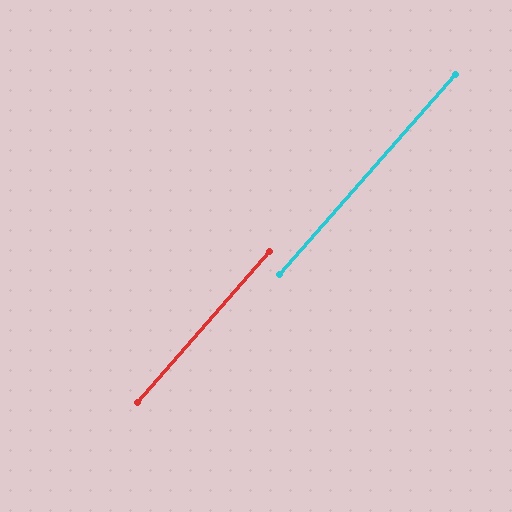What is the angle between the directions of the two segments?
Approximately 0 degrees.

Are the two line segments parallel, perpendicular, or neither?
Parallel — their directions differ by only 0.3°.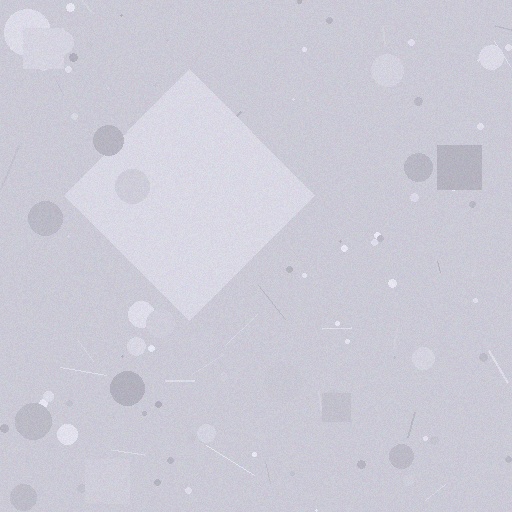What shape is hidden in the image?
A diamond is hidden in the image.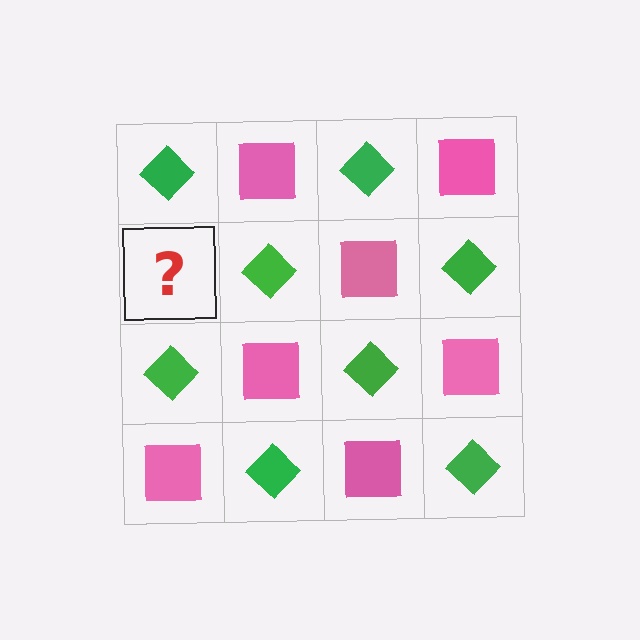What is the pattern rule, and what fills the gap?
The rule is that it alternates green diamond and pink square in a checkerboard pattern. The gap should be filled with a pink square.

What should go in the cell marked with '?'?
The missing cell should contain a pink square.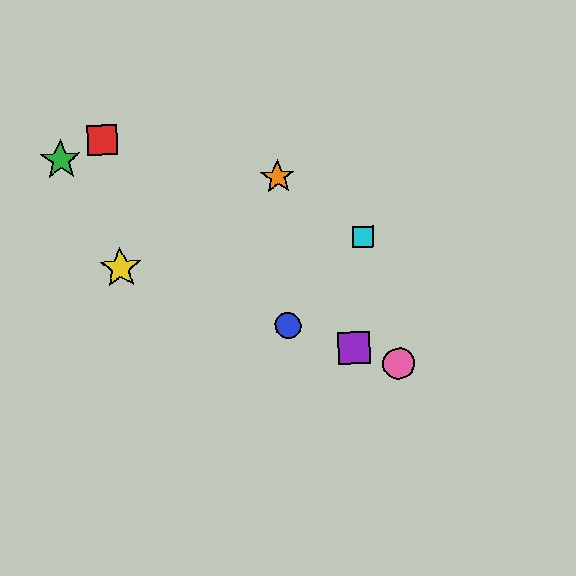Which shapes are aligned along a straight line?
The blue circle, the yellow star, the purple square, the pink circle are aligned along a straight line.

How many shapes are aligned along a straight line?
4 shapes (the blue circle, the yellow star, the purple square, the pink circle) are aligned along a straight line.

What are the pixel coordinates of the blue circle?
The blue circle is at (288, 326).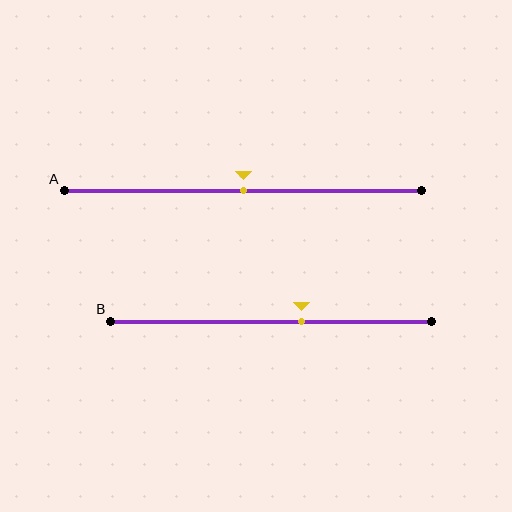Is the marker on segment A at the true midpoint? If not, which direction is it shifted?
Yes, the marker on segment A is at the true midpoint.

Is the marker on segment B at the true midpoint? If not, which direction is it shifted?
No, the marker on segment B is shifted to the right by about 9% of the segment length.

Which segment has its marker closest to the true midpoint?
Segment A has its marker closest to the true midpoint.